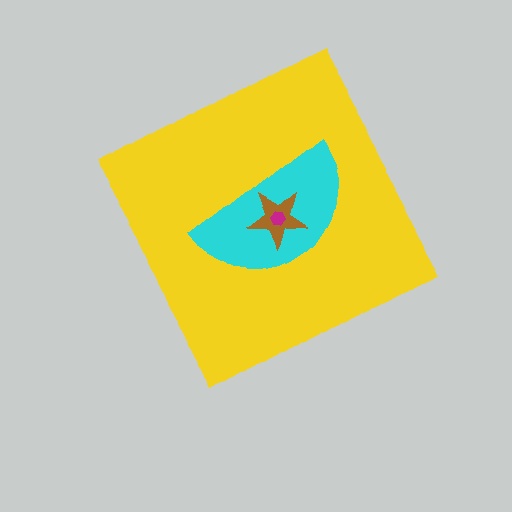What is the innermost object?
The magenta hexagon.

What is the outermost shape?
The yellow diamond.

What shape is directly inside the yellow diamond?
The cyan semicircle.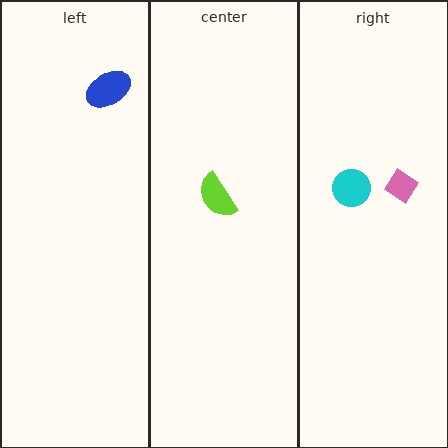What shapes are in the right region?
The pink diamond, the cyan circle.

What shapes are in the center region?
The lime semicircle.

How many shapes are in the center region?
1.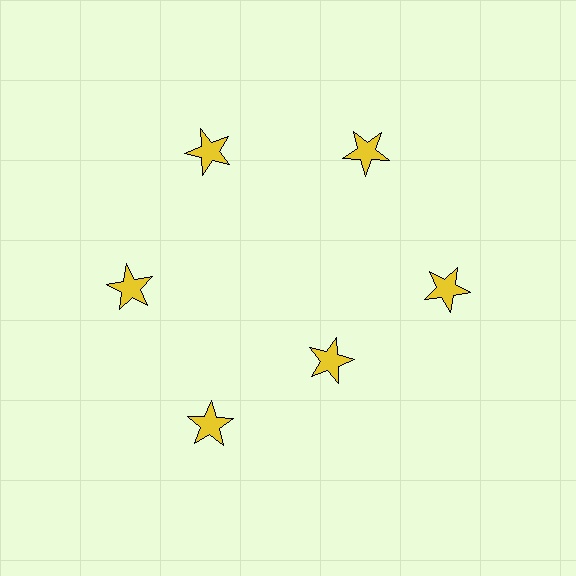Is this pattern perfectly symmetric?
No. The 6 yellow stars are arranged in a ring, but one element near the 5 o'clock position is pulled inward toward the center, breaking the 6-fold rotational symmetry.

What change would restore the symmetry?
The symmetry would be restored by moving it outward, back onto the ring so that all 6 stars sit at equal angles and equal distance from the center.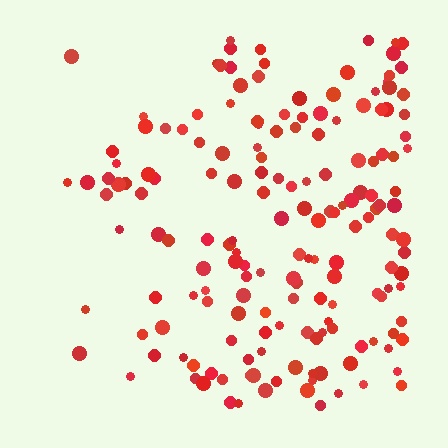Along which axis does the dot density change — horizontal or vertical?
Horizontal.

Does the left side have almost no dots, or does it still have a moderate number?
Still a moderate number, just noticeably fewer than the right.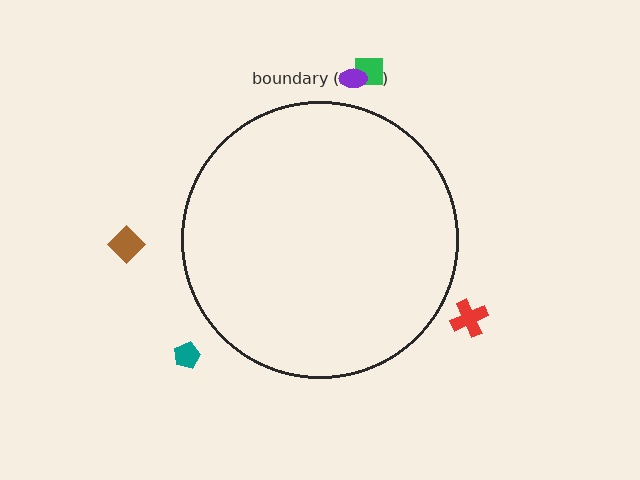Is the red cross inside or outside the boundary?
Outside.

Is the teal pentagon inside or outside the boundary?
Outside.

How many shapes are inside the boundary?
0 inside, 5 outside.